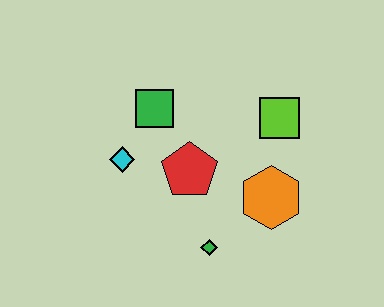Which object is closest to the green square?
The cyan diamond is closest to the green square.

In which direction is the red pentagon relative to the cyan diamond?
The red pentagon is to the right of the cyan diamond.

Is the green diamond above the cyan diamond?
No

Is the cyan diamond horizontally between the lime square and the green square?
No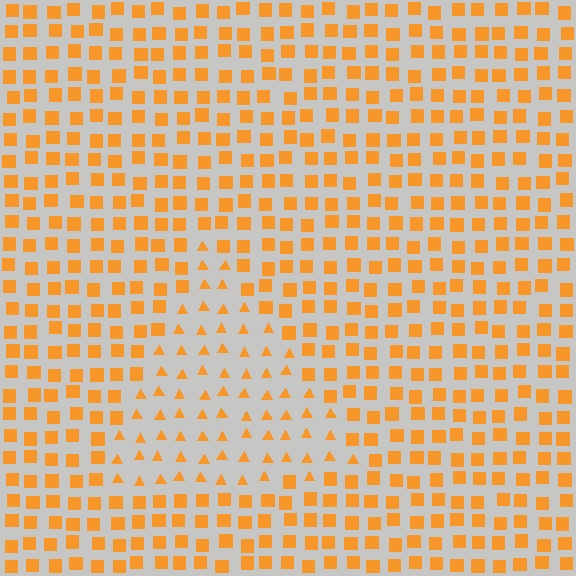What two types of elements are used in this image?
The image uses triangles inside the triangle region and squares outside it.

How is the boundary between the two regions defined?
The boundary is defined by a change in element shape: triangles inside vs. squares outside. All elements share the same color and spacing.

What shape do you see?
I see a triangle.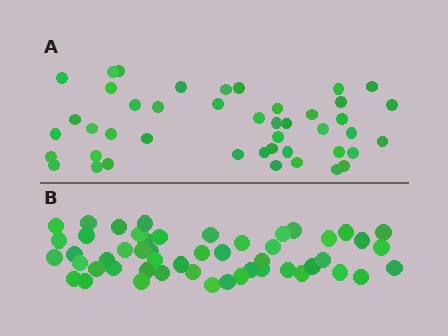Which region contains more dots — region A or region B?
Region B (the bottom region) has more dots.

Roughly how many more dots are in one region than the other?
Region B has roughly 8 or so more dots than region A.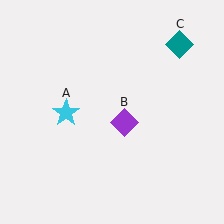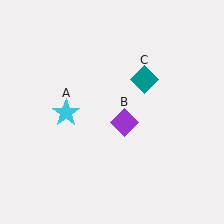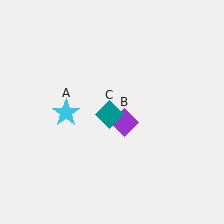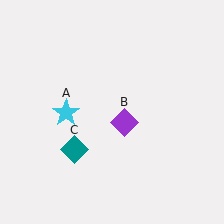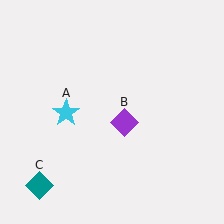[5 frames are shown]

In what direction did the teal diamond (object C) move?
The teal diamond (object C) moved down and to the left.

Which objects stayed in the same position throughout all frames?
Cyan star (object A) and purple diamond (object B) remained stationary.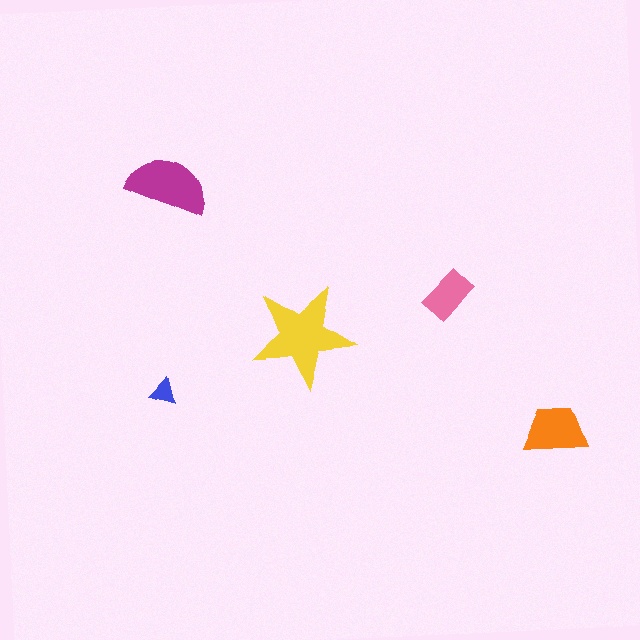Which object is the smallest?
The blue triangle.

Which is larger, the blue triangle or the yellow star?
The yellow star.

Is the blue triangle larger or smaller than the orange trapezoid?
Smaller.